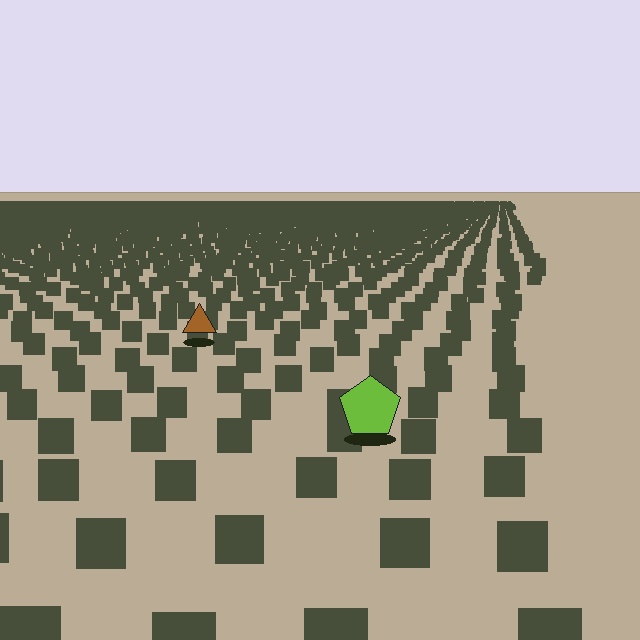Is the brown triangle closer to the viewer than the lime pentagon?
No. The lime pentagon is closer — you can tell from the texture gradient: the ground texture is coarser near it.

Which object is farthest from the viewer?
The brown triangle is farthest from the viewer. It appears smaller and the ground texture around it is denser.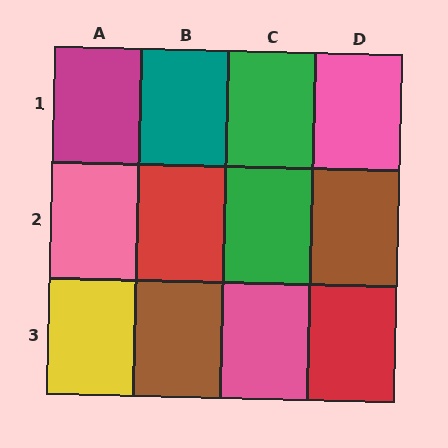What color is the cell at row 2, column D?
Brown.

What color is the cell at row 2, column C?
Green.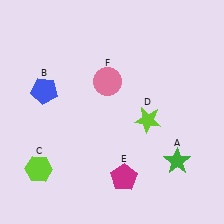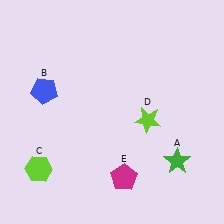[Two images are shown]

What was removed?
The pink circle (F) was removed in Image 2.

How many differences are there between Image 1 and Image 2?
There is 1 difference between the two images.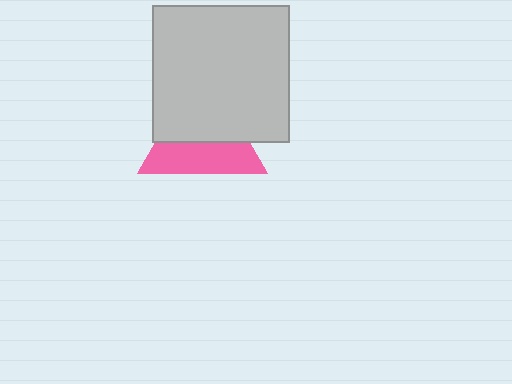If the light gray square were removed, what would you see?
You would see the complete pink triangle.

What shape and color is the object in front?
The object in front is a light gray square.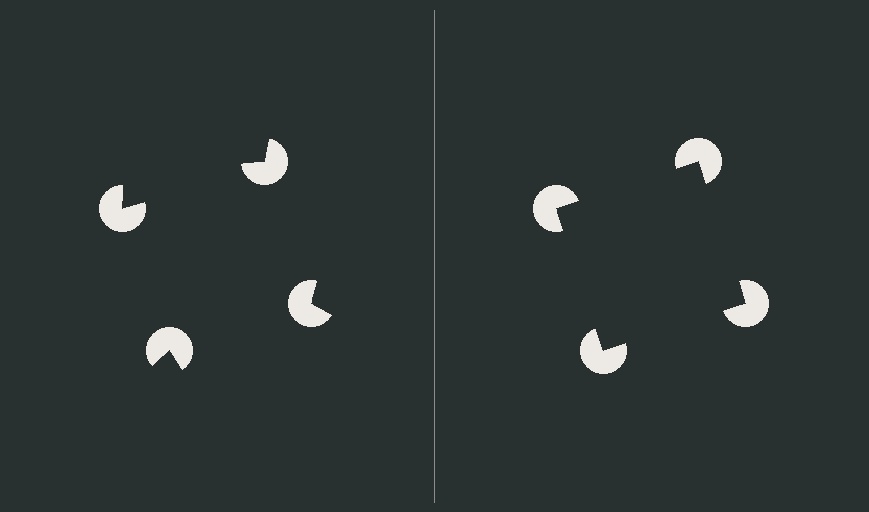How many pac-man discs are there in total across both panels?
8 — 4 on each side.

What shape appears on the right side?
An illusory square.